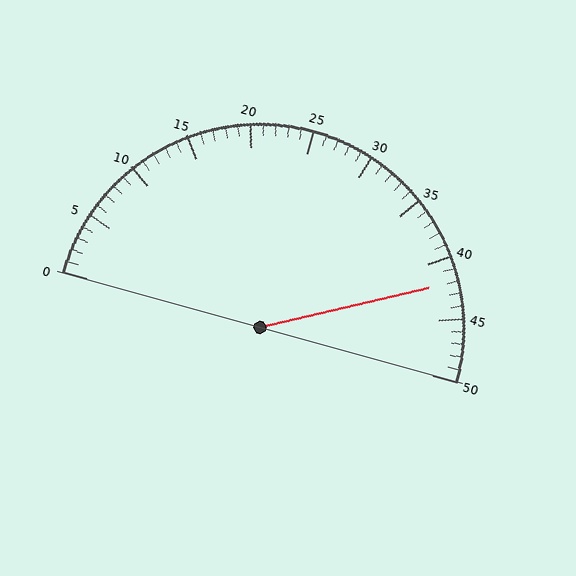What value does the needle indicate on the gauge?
The needle indicates approximately 42.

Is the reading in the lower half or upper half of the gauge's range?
The reading is in the upper half of the range (0 to 50).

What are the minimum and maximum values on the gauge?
The gauge ranges from 0 to 50.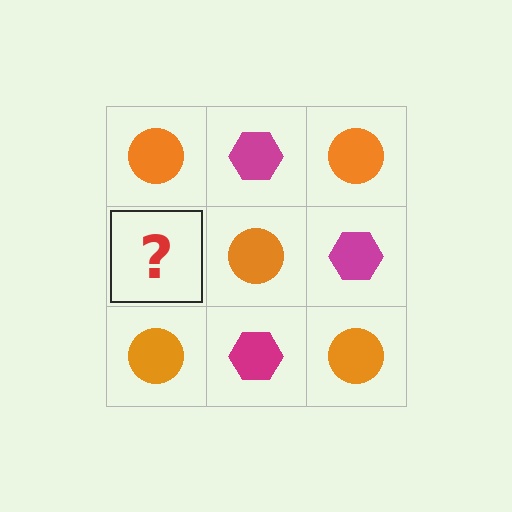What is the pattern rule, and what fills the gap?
The rule is that it alternates orange circle and magenta hexagon in a checkerboard pattern. The gap should be filled with a magenta hexagon.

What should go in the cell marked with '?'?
The missing cell should contain a magenta hexagon.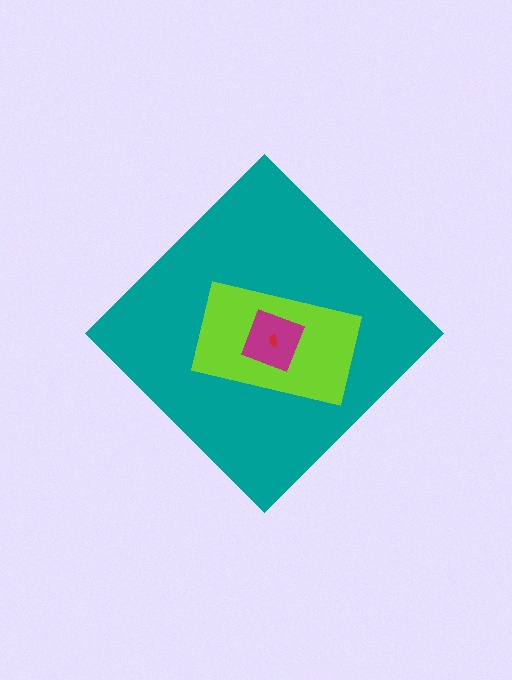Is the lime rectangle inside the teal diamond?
Yes.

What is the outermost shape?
The teal diamond.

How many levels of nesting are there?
4.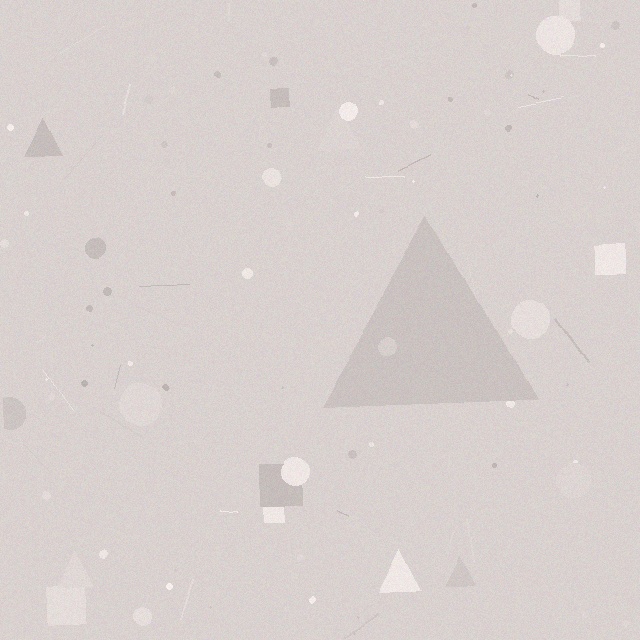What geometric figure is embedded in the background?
A triangle is embedded in the background.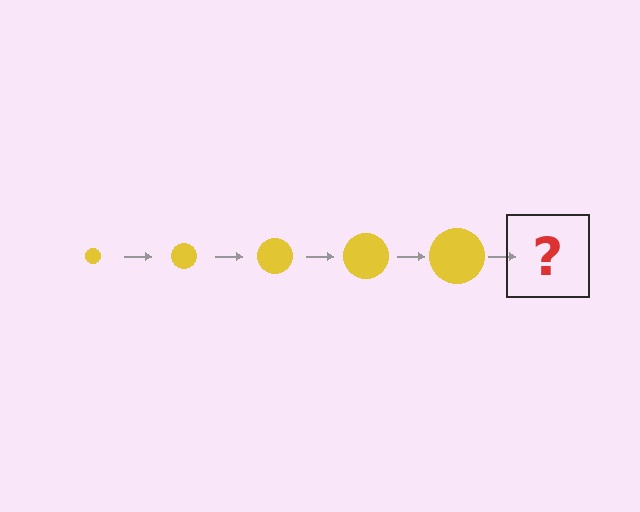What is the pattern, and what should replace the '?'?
The pattern is that the circle gets progressively larger each step. The '?' should be a yellow circle, larger than the previous one.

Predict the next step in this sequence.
The next step is a yellow circle, larger than the previous one.